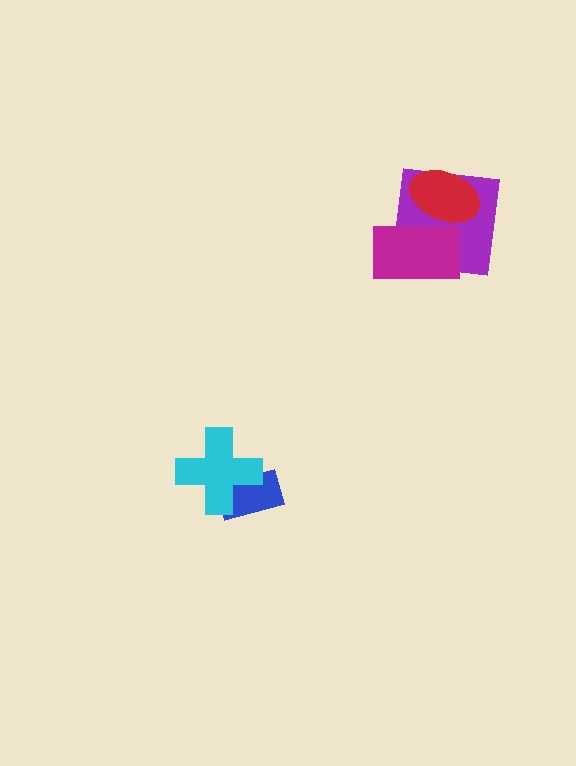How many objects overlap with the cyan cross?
1 object overlaps with the cyan cross.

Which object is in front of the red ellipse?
The magenta rectangle is in front of the red ellipse.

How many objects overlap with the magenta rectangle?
2 objects overlap with the magenta rectangle.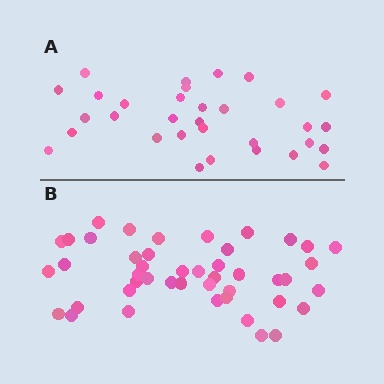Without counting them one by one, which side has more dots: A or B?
Region B (the bottom region) has more dots.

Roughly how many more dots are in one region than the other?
Region B has approximately 15 more dots than region A.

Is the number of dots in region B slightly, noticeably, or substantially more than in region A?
Region B has noticeably more, but not dramatically so. The ratio is roughly 1.4 to 1.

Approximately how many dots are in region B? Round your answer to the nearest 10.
About 40 dots. (The exact count is 45, which rounds to 40.)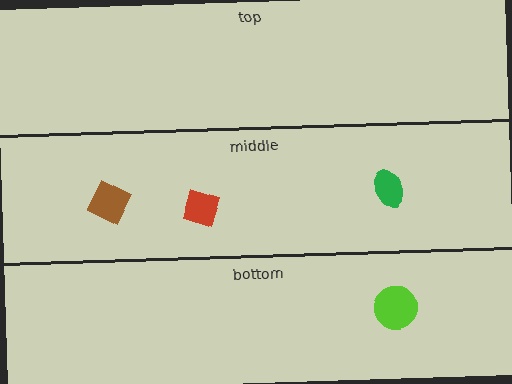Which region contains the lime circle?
The bottom region.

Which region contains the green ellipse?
The middle region.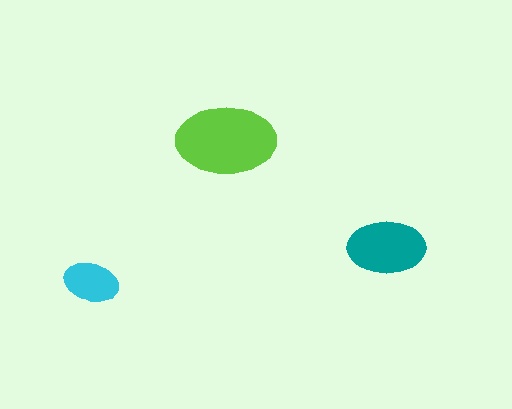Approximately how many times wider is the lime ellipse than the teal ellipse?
About 1.5 times wider.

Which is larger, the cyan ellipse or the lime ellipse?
The lime one.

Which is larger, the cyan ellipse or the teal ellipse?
The teal one.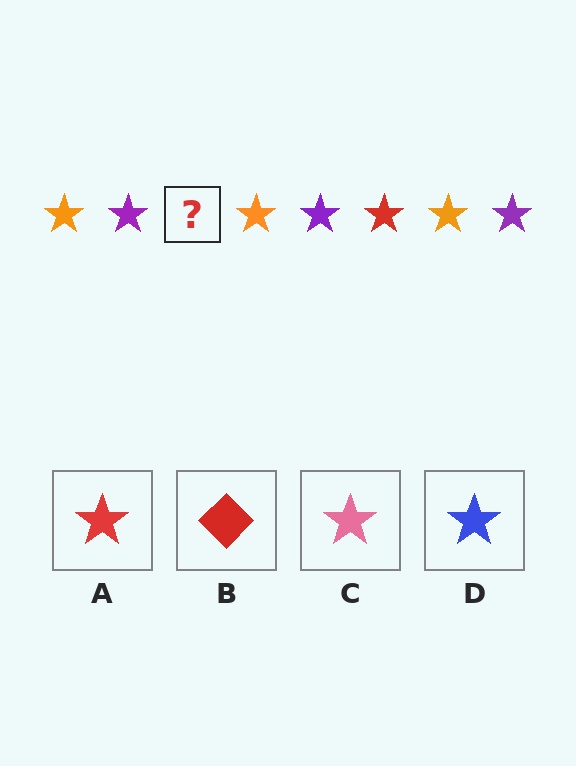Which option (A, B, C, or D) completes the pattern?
A.